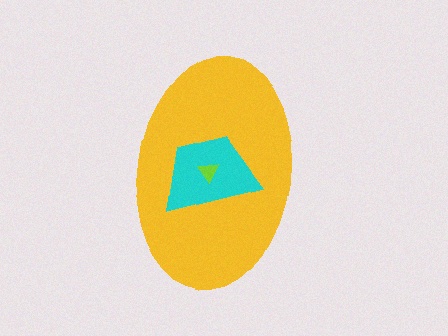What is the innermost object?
The lime triangle.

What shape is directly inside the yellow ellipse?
The cyan trapezoid.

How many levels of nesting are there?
3.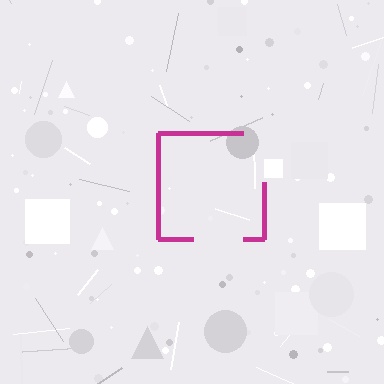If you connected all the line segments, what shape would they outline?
They would outline a square.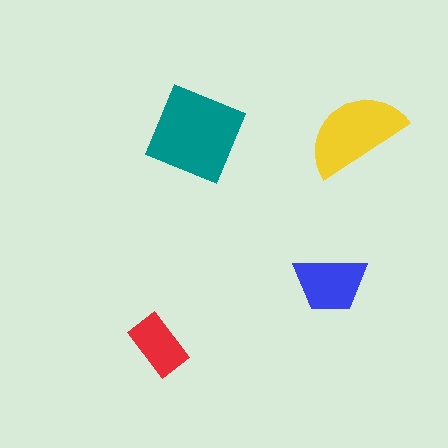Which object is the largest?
The teal diamond.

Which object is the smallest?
The red rectangle.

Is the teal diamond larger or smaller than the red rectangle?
Larger.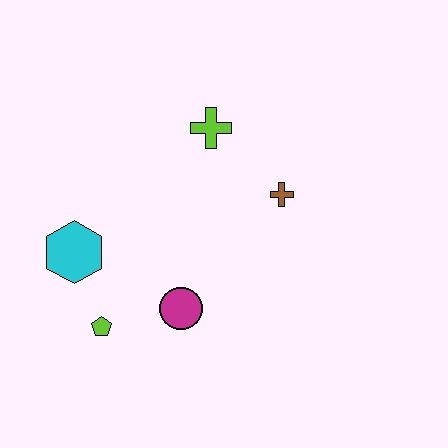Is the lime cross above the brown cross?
Yes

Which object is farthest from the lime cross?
The lime pentagon is farthest from the lime cross.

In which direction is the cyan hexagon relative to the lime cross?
The cyan hexagon is to the left of the lime cross.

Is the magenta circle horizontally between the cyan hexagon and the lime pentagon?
No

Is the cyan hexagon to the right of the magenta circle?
No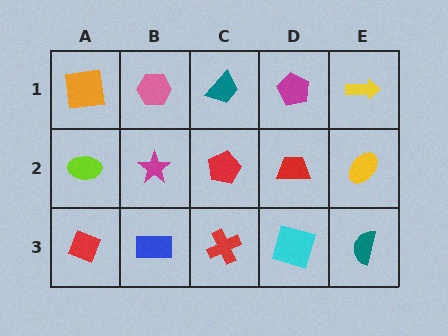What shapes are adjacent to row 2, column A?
An orange square (row 1, column A), a red diamond (row 3, column A), a magenta star (row 2, column B).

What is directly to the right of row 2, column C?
A red trapezoid.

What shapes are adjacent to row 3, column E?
A yellow ellipse (row 2, column E), a cyan square (row 3, column D).